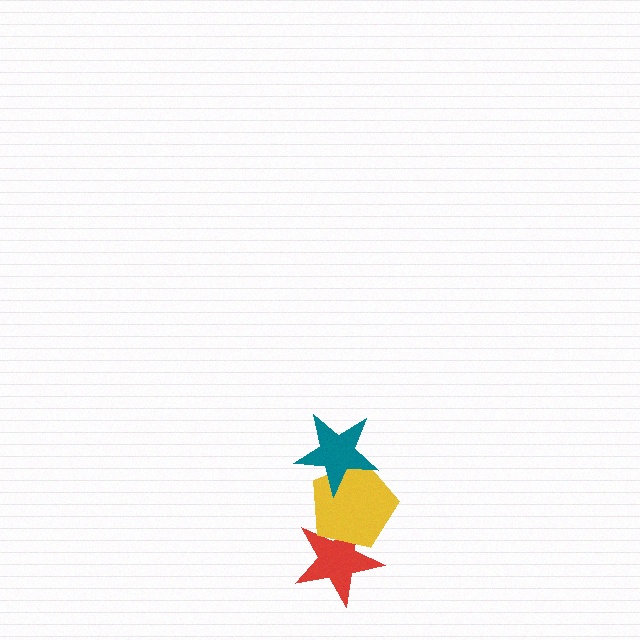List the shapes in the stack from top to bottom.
From top to bottom: the teal star, the yellow pentagon, the red star.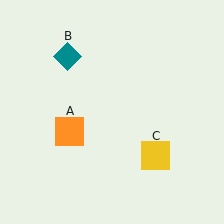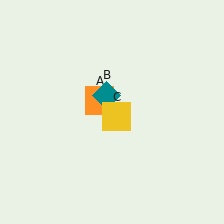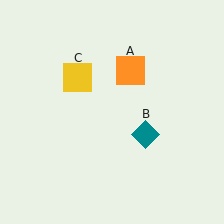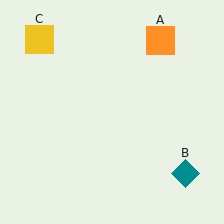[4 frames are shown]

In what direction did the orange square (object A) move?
The orange square (object A) moved up and to the right.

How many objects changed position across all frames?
3 objects changed position: orange square (object A), teal diamond (object B), yellow square (object C).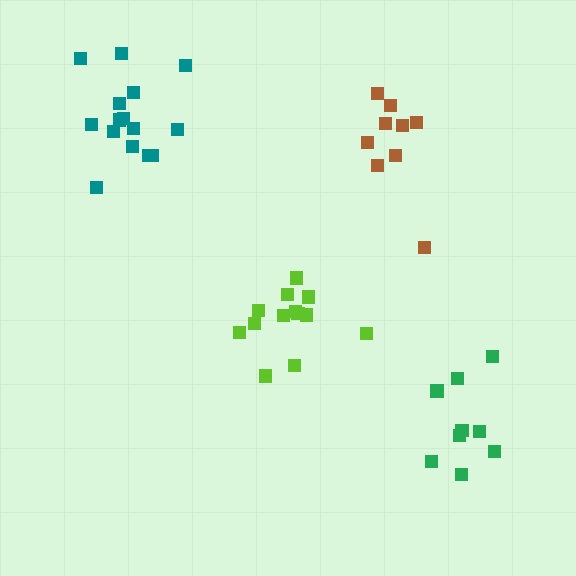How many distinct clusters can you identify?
There are 4 distinct clusters.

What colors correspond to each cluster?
The clusters are colored: teal, lime, green, brown.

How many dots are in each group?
Group 1: 15 dots, Group 2: 13 dots, Group 3: 9 dots, Group 4: 9 dots (46 total).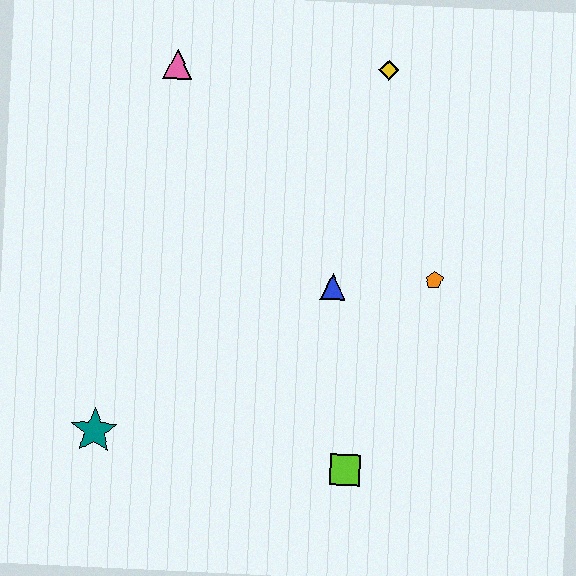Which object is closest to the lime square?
The blue triangle is closest to the lime square.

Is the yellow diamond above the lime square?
Yes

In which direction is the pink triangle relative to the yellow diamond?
The pink triangle is to the left of the yellow diamond.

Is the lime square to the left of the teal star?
No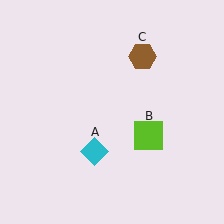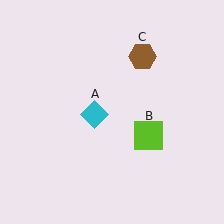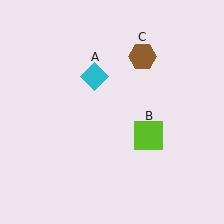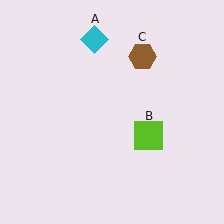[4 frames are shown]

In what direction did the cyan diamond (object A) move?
The cyan diamond (object A) moved up.